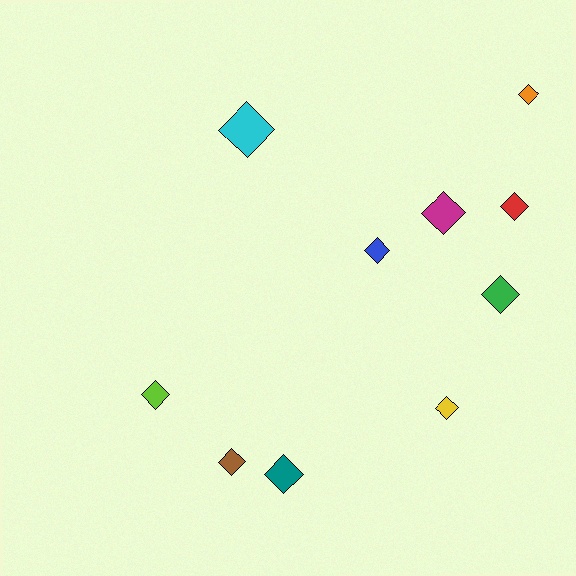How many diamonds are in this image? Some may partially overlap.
There are 10 diamonds.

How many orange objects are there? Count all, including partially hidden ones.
There is 1 orange object.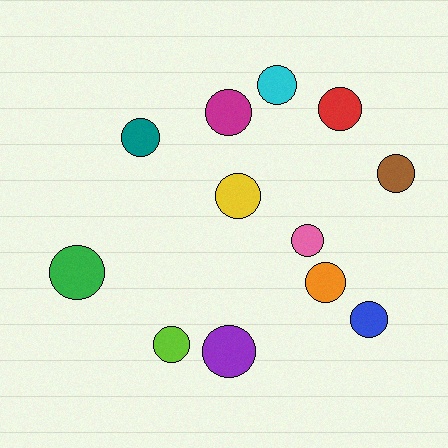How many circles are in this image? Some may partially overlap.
There are 12 circles.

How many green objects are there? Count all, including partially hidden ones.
There is 1 green object.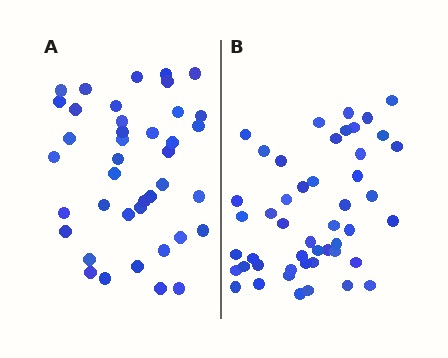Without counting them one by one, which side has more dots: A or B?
Region B (the right region) has more dots.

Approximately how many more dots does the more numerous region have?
Region B has roughly 8 or so more dots than region A.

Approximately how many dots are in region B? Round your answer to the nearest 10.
About 50 dots. (The exact count is 48, which rounds to 50.)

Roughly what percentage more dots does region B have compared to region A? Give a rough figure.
About 20% more.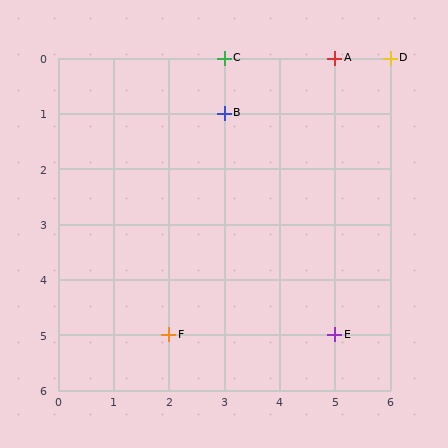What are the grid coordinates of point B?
Point B is at grid coordinates (3, 1).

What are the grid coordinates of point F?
Point F is at grid coordinates (2, 5).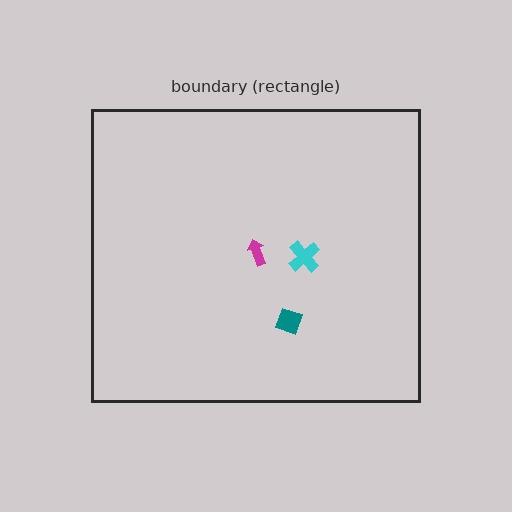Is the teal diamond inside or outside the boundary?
Inside.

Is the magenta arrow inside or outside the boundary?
Inside.